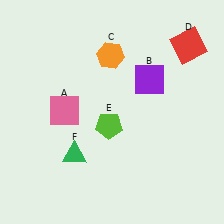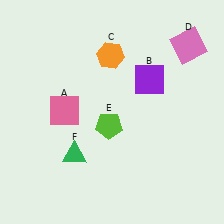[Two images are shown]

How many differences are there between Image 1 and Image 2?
There is 1 difference between the two images.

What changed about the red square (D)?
In Image 1, D is red. In Image 2, it changed to pink.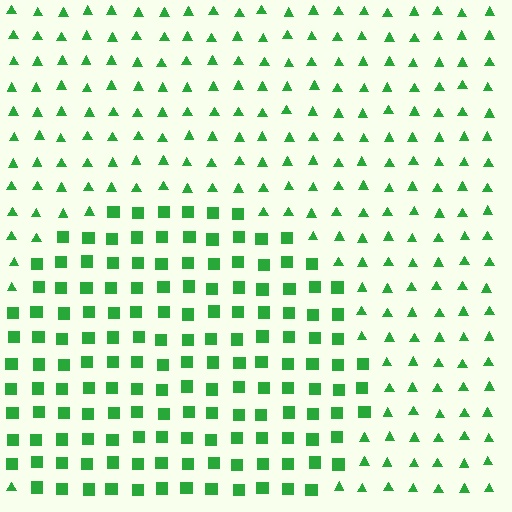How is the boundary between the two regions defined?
The boundary is defined by a change in element shape: squares inside vs. triangles outside. All elements share the same color and spacing.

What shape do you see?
I see a circle.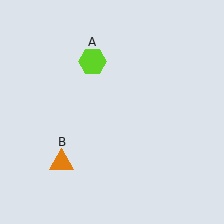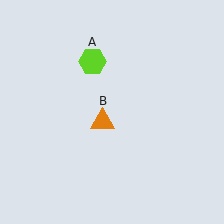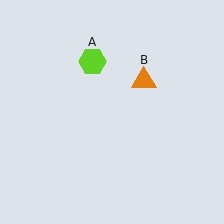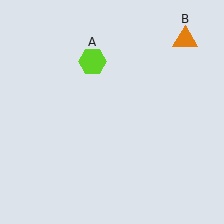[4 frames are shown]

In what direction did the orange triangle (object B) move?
The orange triangle (object B) moved up and to the right.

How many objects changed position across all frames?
1 object changed position: orange triangle (object B).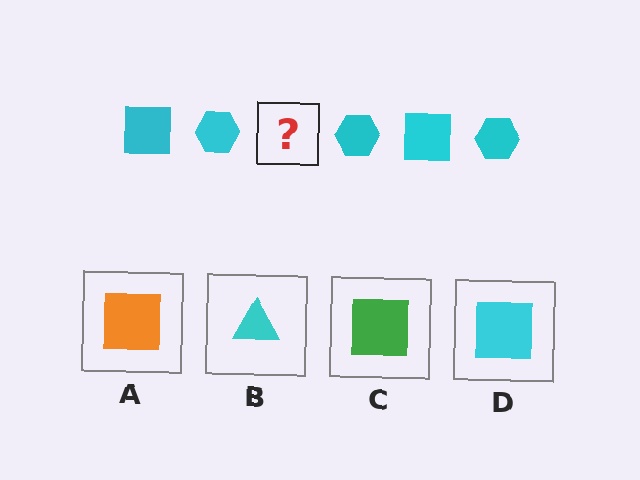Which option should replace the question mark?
Option D.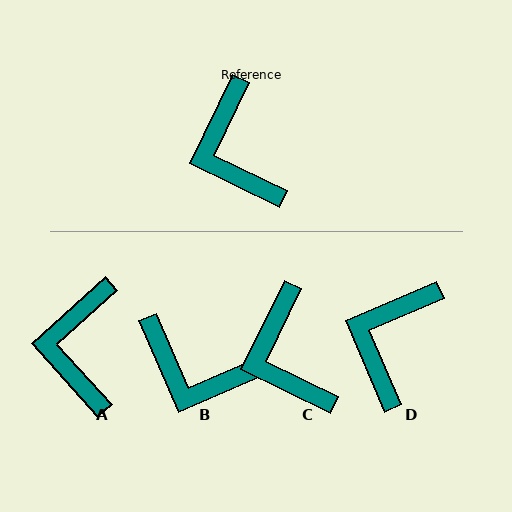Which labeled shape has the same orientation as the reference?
C.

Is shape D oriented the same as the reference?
No, it is off by about 41 degrees.